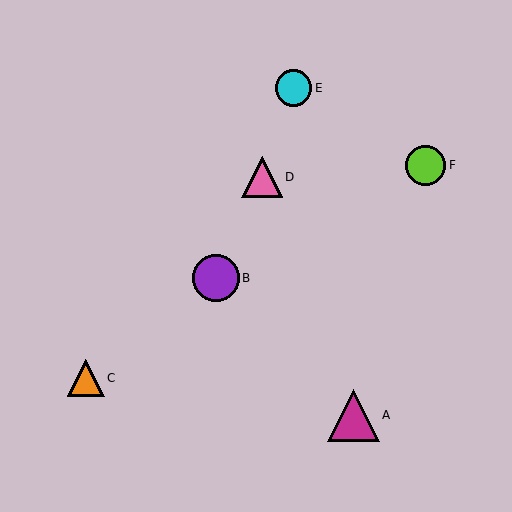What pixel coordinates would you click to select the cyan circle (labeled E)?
Click at (294, 88) to select the cyan circle E.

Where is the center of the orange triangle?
The center of the orange triangle is at (86, 378).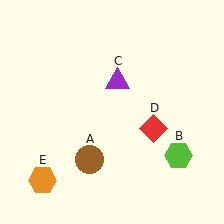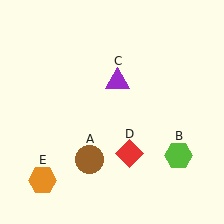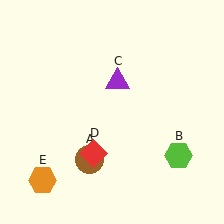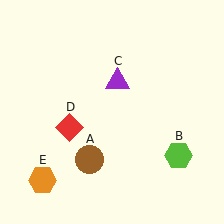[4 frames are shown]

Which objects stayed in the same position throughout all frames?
Brown circle (object A) and lime hexagon (object B) and purple triangle (object C) and orange hexagon (object E) remained stationary.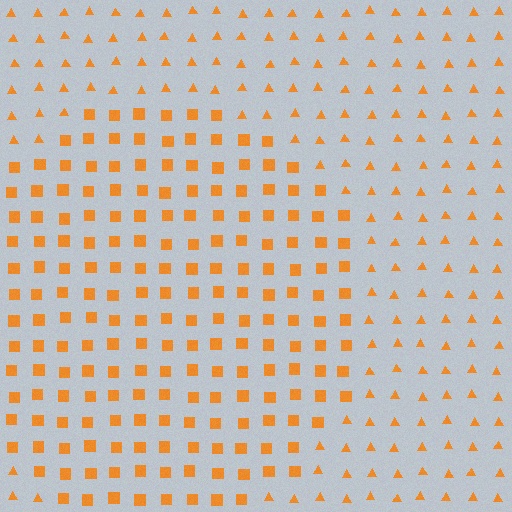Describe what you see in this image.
The image is filled with small orange elements arranged in a uniform grid. A circle-shaped region contains squares, while the surrounding area contains triangles. The boundary is defined purely by the change in element shape.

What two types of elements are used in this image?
The image uses squares inside the circle region and triangles outside it.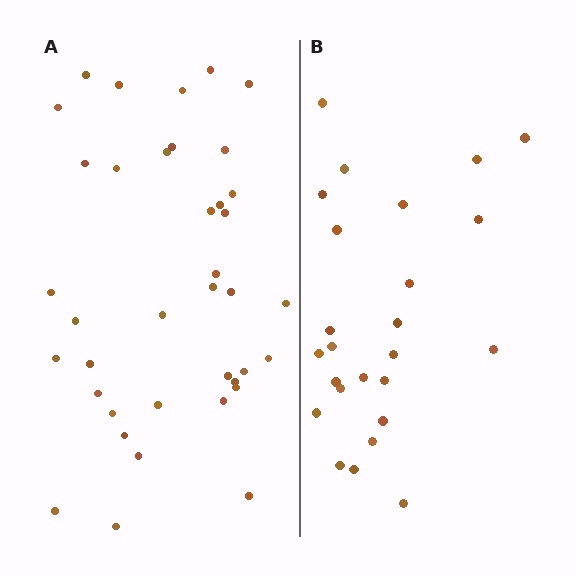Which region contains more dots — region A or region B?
Region A (the left region) has more dots.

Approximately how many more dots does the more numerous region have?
Region A has approximately 15 more dots than region B.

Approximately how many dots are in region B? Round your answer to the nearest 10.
About 20 dots. (The exact count is 25, which rounds to 20.)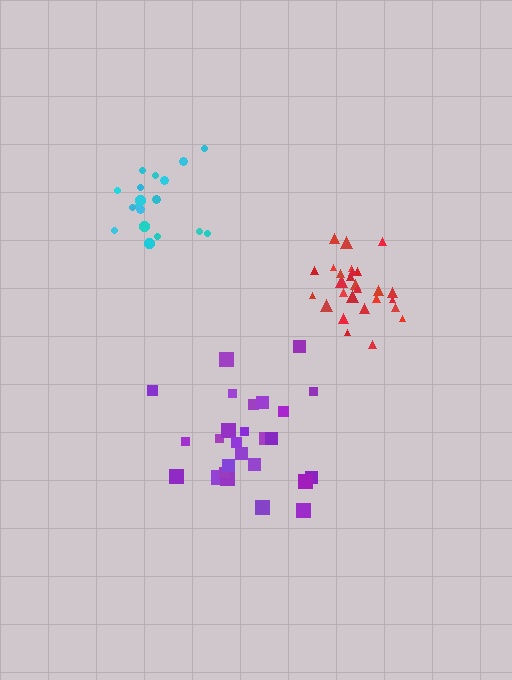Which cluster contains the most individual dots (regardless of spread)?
Red (27).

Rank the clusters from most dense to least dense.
red, cyan, purple.